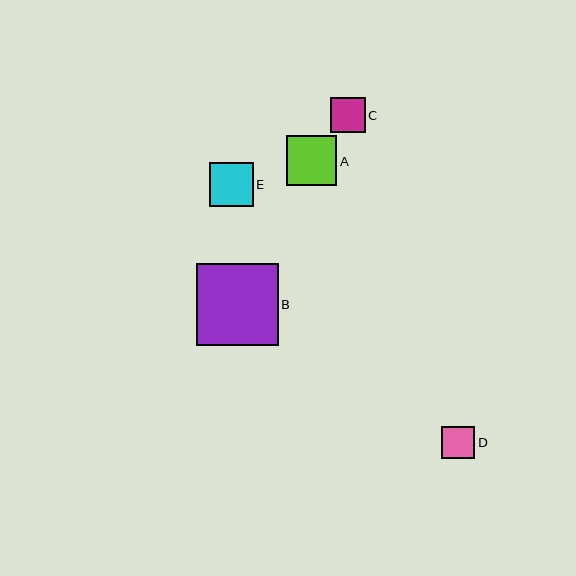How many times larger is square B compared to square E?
Square B is approximately 1.9 times the size of square E.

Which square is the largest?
Square B is the largest with a size of approximately 82 pixels.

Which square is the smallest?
Square D is the smallest with a size of approximately 33 pixels.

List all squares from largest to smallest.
From largest to smallest: B, A, E, C, D.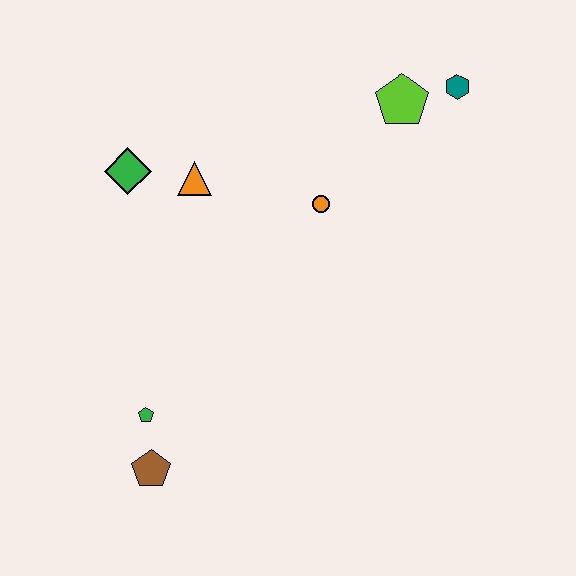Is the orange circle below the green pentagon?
No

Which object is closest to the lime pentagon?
The teal hexagon is closest to the lime pentagon.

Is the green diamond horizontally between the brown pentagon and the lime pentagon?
No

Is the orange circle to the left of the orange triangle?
No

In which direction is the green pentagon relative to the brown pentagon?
The green pentagon is above the brown pentagon.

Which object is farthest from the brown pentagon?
The teal hexagon is farthest from the brown pentagon.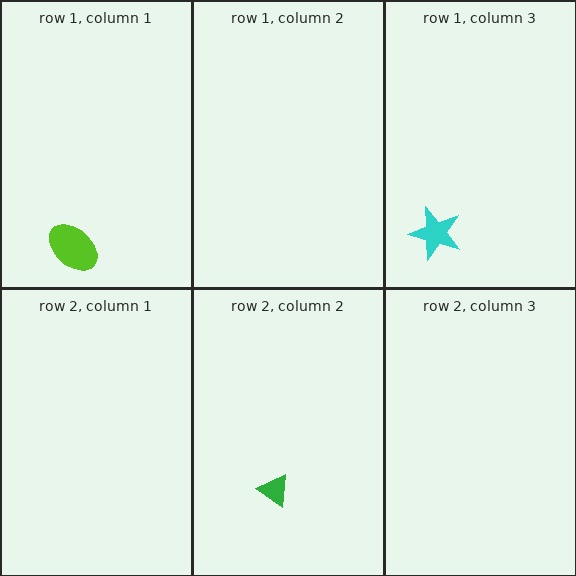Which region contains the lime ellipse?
The row 1, column 1 region.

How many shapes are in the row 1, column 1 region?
1.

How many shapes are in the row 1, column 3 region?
1.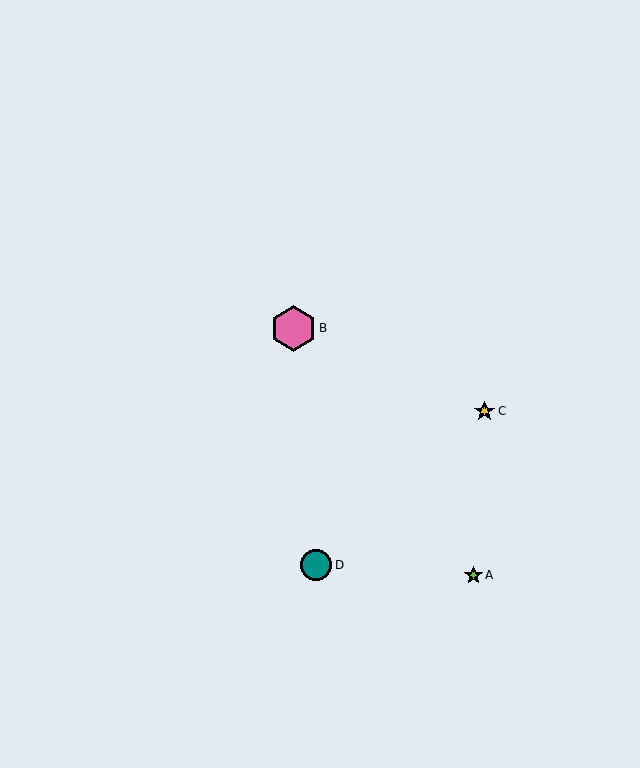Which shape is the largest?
The pink hexagon (labeled B) is the largest.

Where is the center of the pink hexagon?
The center of the pink hexagon is at (293, 328).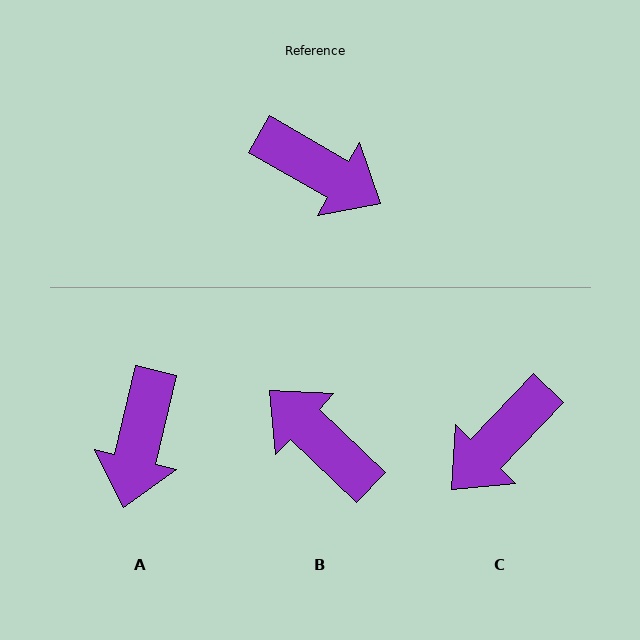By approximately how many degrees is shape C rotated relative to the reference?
Approximately 104 degrees clockwise.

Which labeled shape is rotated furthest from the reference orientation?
B, about 166 degrees away.